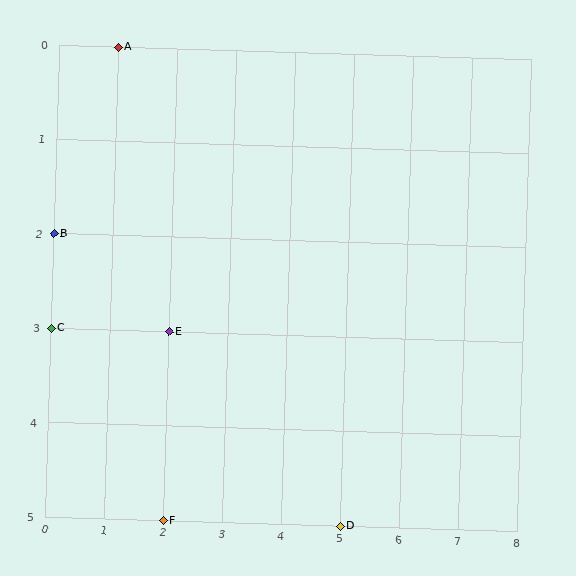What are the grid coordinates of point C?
Point C is at grid coordinates (0, 3).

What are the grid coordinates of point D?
Point D is at grid coordinates (5, 5).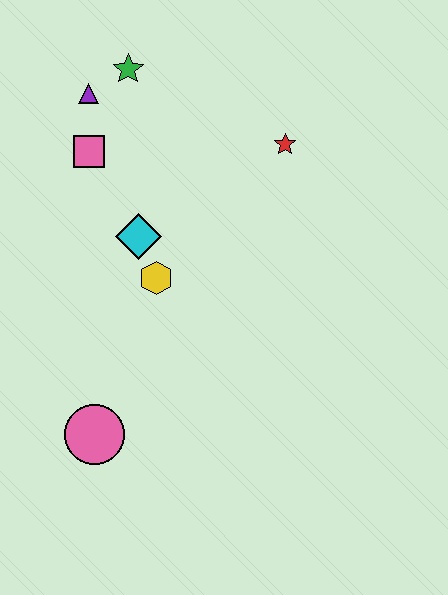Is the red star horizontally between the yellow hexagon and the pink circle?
No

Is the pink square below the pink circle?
No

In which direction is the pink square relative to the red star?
The pink square is to the left of the red star.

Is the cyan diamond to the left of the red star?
Yes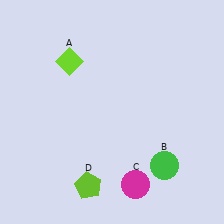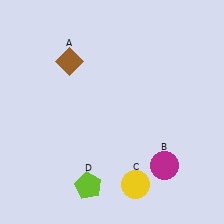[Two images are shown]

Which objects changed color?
A changed from lime to brown. B changed from green to magenta. C changed from magenta to yellow.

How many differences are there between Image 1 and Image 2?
There are 3 differences between the two images.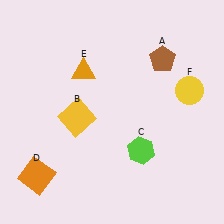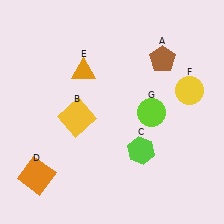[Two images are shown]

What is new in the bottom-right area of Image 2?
A lime circle (G) was added in the bottom-right area of Image 2.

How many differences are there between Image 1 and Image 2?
There is 1 difference between the two images.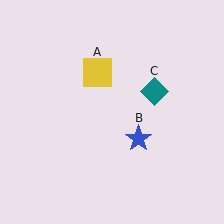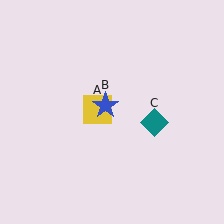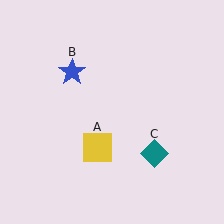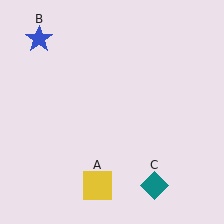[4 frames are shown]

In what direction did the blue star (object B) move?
The blue star (object B) moved up and to the left.